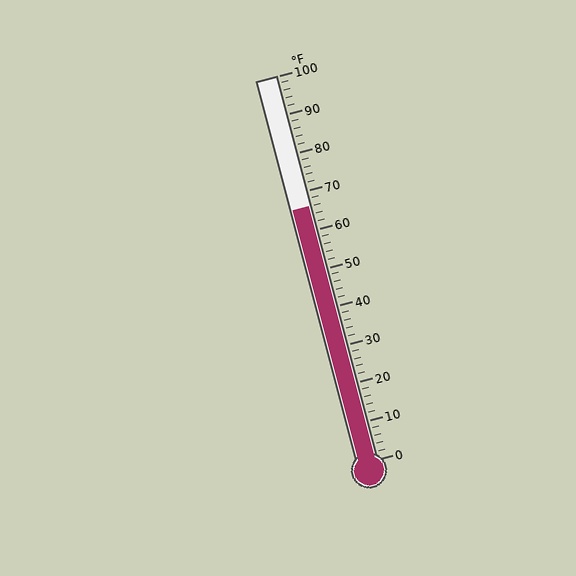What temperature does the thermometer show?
The thermometer shows approximately 66°F.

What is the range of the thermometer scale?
The thermometer scale ranges from 0°F to 100°F.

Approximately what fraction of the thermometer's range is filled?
The thermometer is filled to approximately 65% of its range.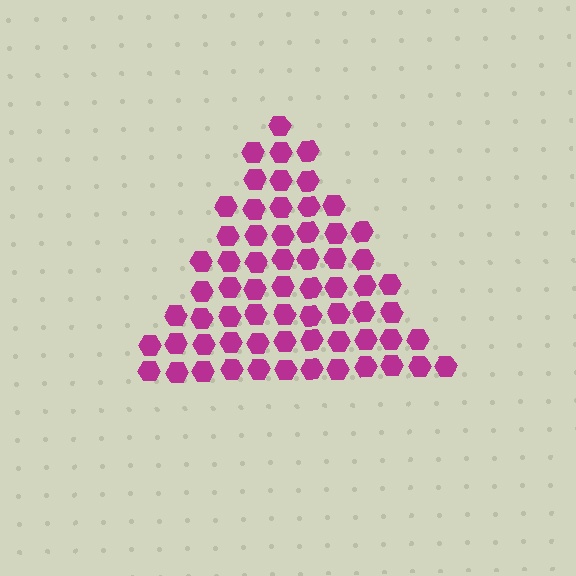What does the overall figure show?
The overall figure shows a triangle.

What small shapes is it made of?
It is made of small hexagons.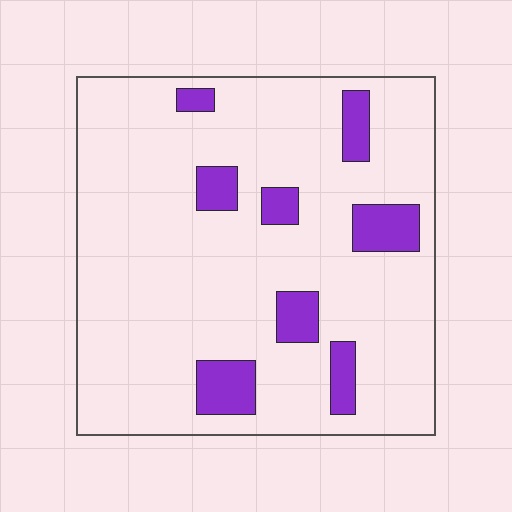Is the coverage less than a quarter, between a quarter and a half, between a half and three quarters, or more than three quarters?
Less than a quarter.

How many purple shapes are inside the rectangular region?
8.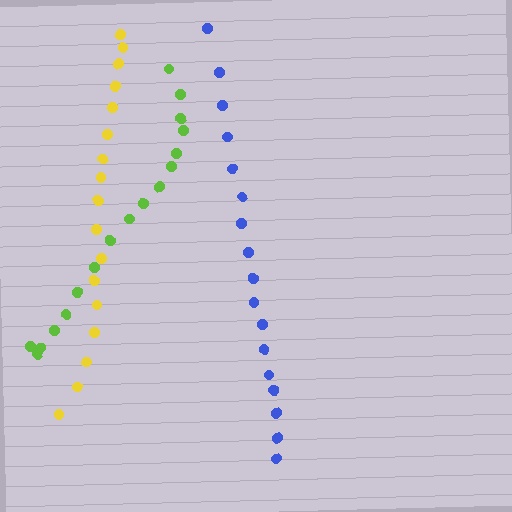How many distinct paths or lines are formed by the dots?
There are 3 distinct paths.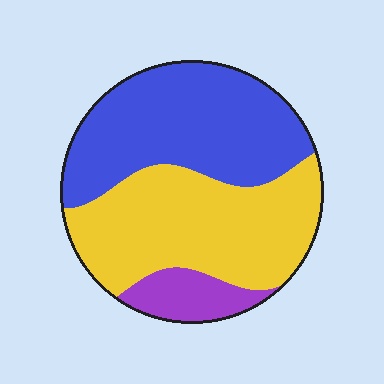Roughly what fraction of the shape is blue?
Blue takes up about two fifths (2/5) of the shape.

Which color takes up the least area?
Purple, at roughly 10%.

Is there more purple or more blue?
Blue.